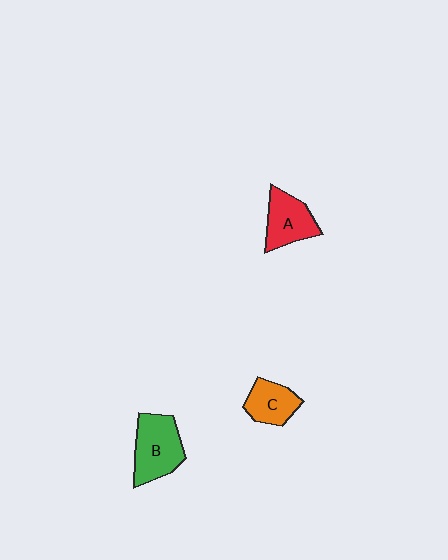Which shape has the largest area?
Shape B (green).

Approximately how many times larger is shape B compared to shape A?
Approximately 1.2 times.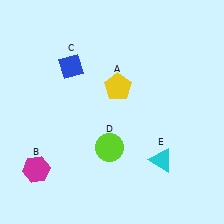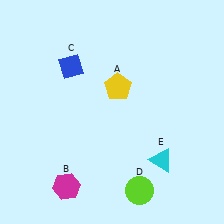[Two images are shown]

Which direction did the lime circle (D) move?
The lime circle (D) moved down.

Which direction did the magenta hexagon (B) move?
The magenta hexagon (B) moved right.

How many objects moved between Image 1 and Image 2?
2 objects moved between the two images.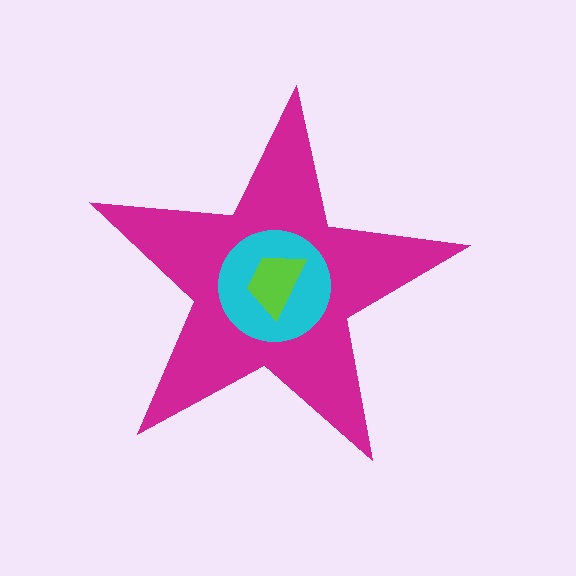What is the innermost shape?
The lime trapezoid.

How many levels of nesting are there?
3.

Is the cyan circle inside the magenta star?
Yes.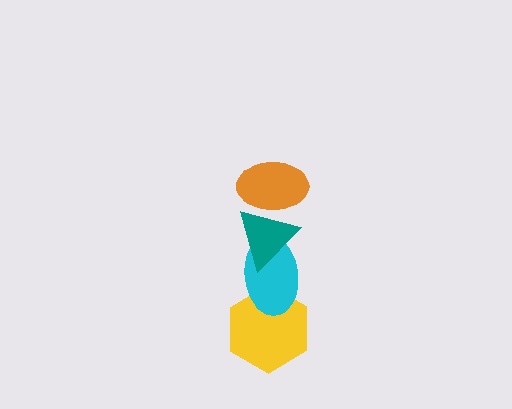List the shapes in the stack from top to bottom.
From top to bottom: the orange ellipse, the teal triangle, the cyan ellipse, the yellow hexagon.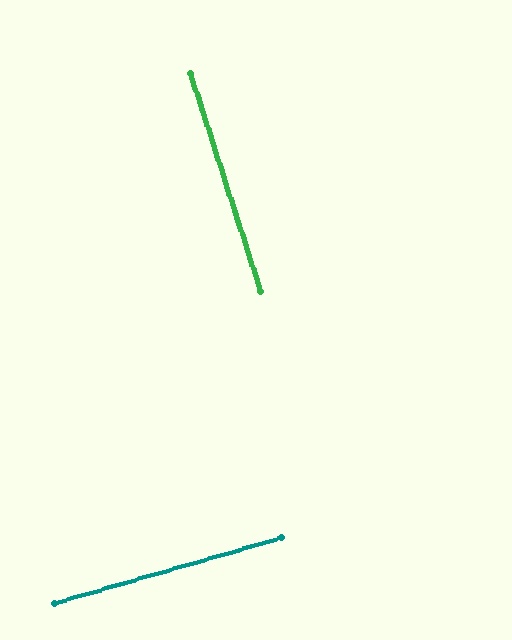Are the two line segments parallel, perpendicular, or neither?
Perpendicular — they meet at approximately 88°.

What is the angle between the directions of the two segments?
Approximately 88 degrees.